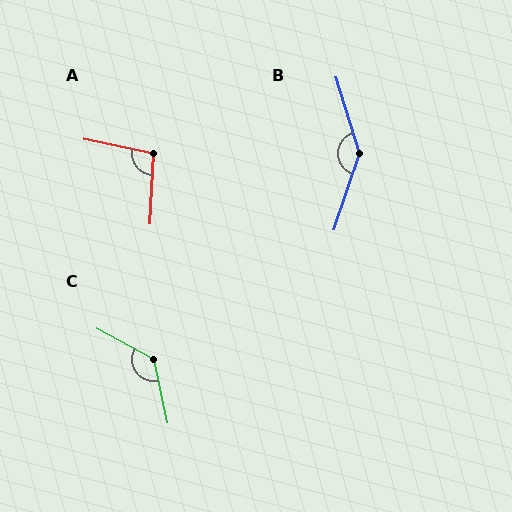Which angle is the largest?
B, at approximately 144 degrees.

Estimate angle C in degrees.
Approximately 131 degrees.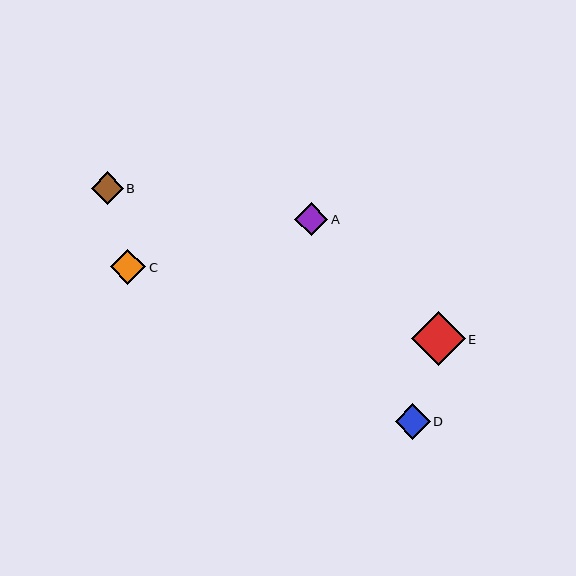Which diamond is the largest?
Diamond E is the largest with a size of approximately 54 pixels.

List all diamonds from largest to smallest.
From largest to smallest: E, C, D, A, B.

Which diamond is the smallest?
Diamond B is the smallest with a size of approximately 32 pixels.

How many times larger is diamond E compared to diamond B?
Diamond E is approximately 1.7 times the size of diamond B.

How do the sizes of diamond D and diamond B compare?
Diamond D and diamond B are approximately the same size.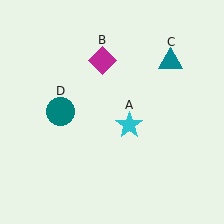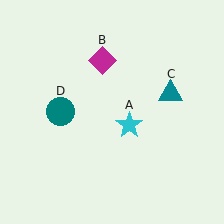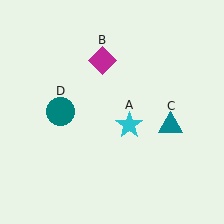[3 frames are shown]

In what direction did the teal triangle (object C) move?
The teal triangle (object C) moved down.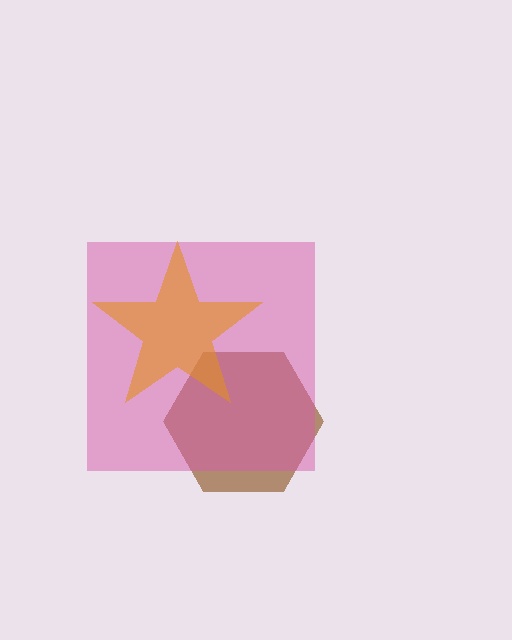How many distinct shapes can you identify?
There are 3 distinct shapes: a brown hexagon, a pink square, an orange star.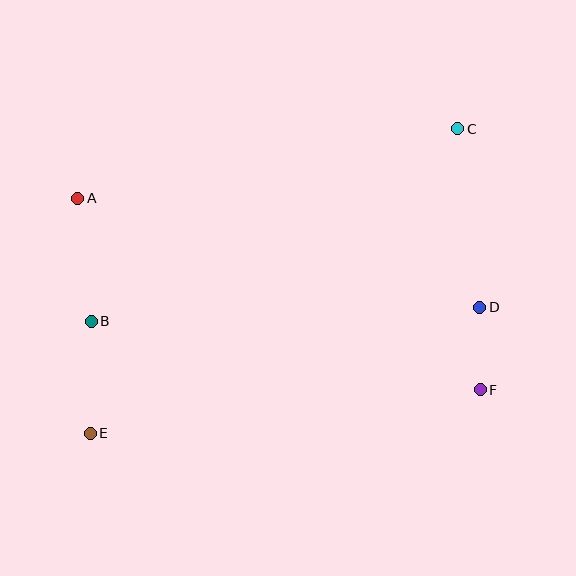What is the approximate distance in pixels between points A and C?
The distance between A and C is approximately 386 pixels.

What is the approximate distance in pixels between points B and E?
The distance between B and E is approximately 112 pixels.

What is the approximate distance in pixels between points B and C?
The distance between B and C is approximately 414 pixels.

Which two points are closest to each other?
Points D and F are closest to each other.